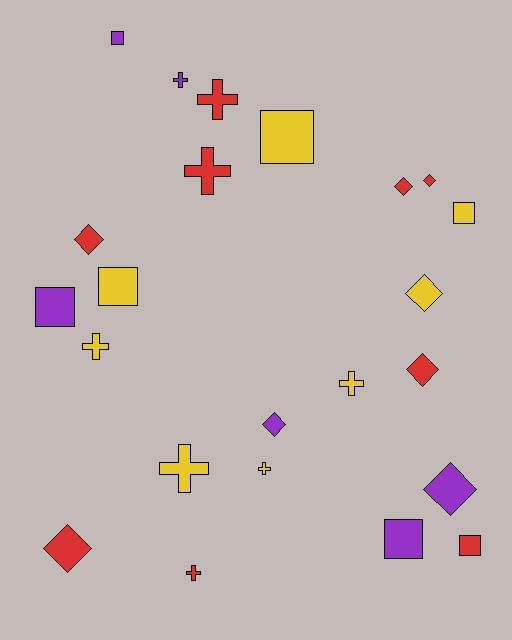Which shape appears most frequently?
Cross, with 8 objects.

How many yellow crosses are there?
There are 4 yellow crosses.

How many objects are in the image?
There are 23 objects.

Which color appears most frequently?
Red, with 9 objects.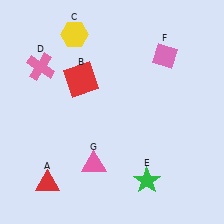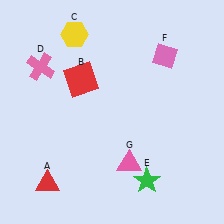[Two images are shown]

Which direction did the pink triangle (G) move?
The pink triangle (G) moved right.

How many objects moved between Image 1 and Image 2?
1 object moved between the two images.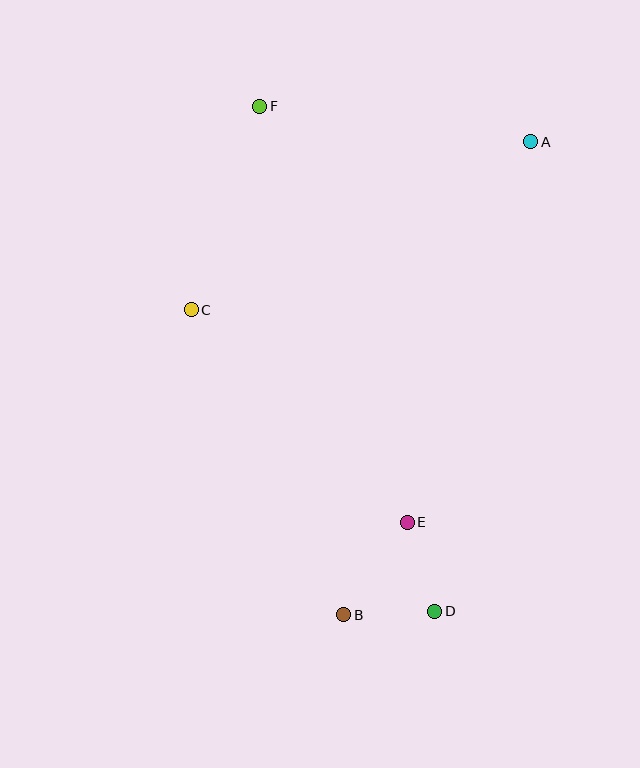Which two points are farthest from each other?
Points D and F are farthest from each other.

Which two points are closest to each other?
Points B and D are closest to each other.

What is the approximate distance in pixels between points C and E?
The distance between C and E is approximately 303 pixels.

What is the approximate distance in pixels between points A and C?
The distance between A and C is approximately 379 pixels.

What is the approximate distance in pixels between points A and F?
The distance between A and F is approximately 273 pixels.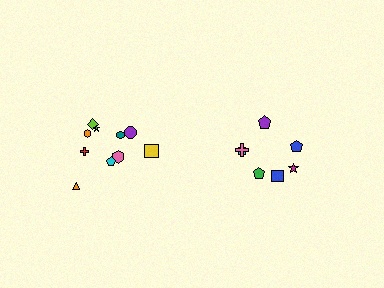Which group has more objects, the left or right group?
The left group.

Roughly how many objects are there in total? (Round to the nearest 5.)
Roughly 15 objects in total.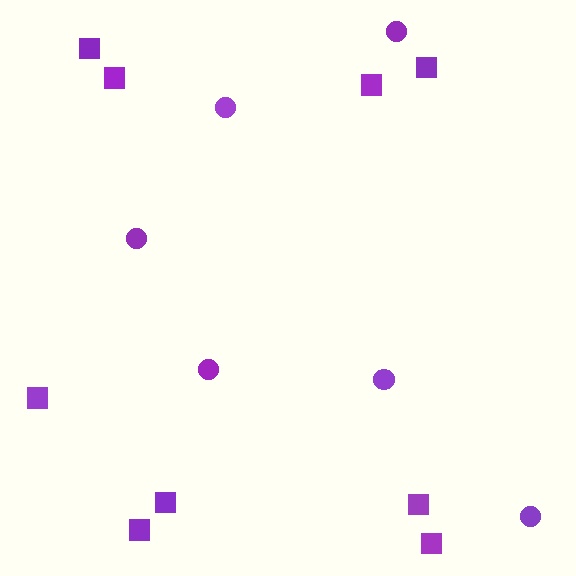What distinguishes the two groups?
There are 2 groups: one group of circles (6) and one group of squares (9).